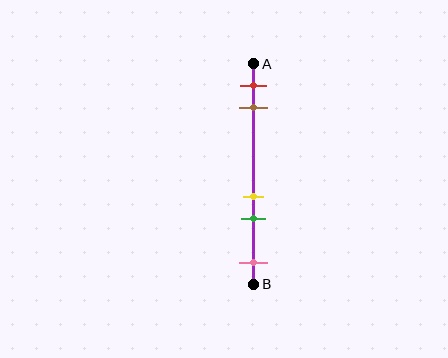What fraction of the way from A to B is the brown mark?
The brown mark is approximately 20% (0.2) of the way from A to B.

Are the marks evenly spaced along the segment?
No, the marks are not evenly spaced.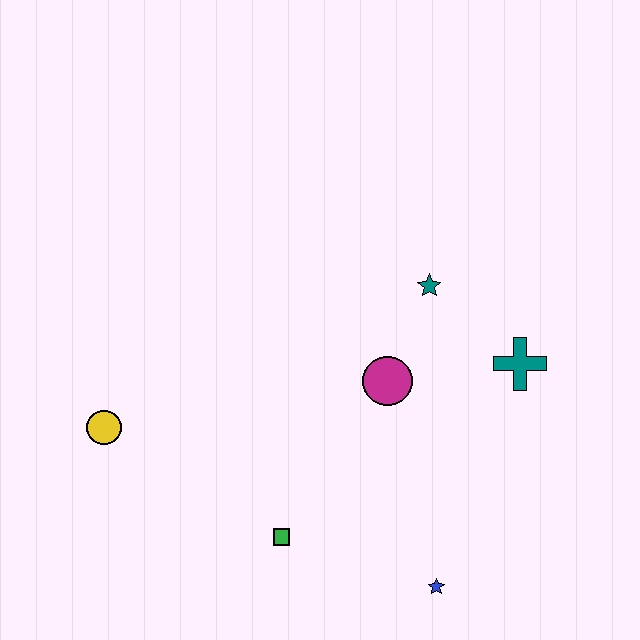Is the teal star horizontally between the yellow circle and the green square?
No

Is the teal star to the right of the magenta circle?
Yes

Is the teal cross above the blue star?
Yes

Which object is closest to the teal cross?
The teal star is closest to the teal cross.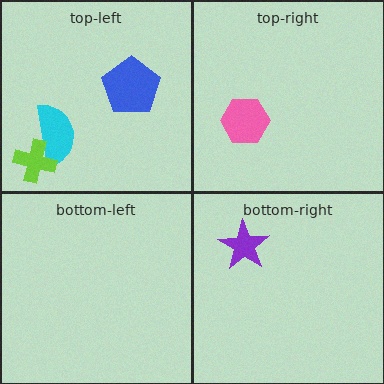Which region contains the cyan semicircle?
The top-left region.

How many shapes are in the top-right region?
1.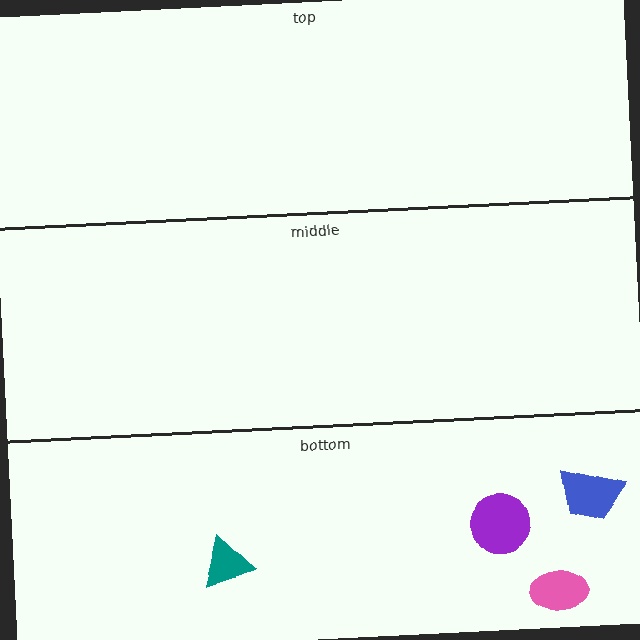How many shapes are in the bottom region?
4.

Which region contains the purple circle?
The bottom region.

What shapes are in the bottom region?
The pink ellipse, the blue trapezoid, the teal triangle, the purple circle.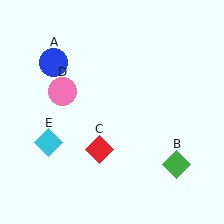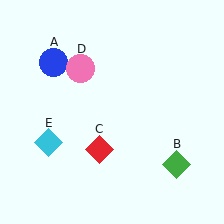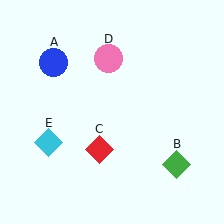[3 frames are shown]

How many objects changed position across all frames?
1 object changed position: pink circle (object D).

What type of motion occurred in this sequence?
The pink circle (object D) rotated clockwise around the center of the scene.